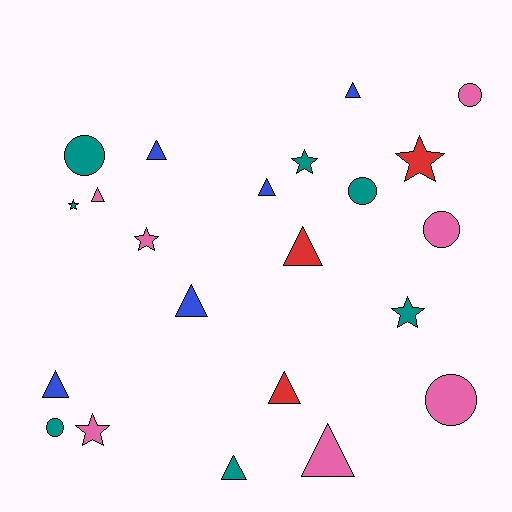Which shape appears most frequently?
Triangle, with 10 objects.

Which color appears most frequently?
Teal, with 7 objects.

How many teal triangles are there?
There is 1 teal triangle.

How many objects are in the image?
There are 22 objects.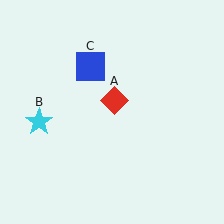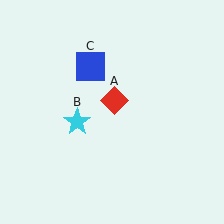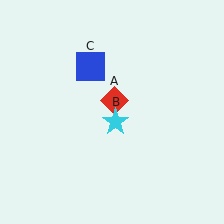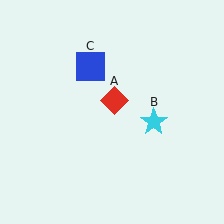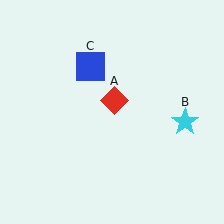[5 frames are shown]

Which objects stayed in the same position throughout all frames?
Red diamond (object A) and blue square (object C) remained stationary.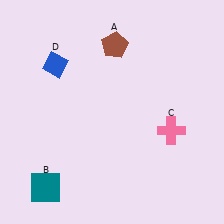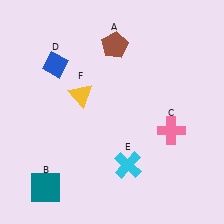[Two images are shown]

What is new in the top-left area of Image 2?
A yellow triangle (F) was added in the top-left area of Image 2.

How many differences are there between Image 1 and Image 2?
There are 2 differences between the two images.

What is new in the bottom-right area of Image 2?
A cyan cross (E) was added in the bottom-right area of Image 2.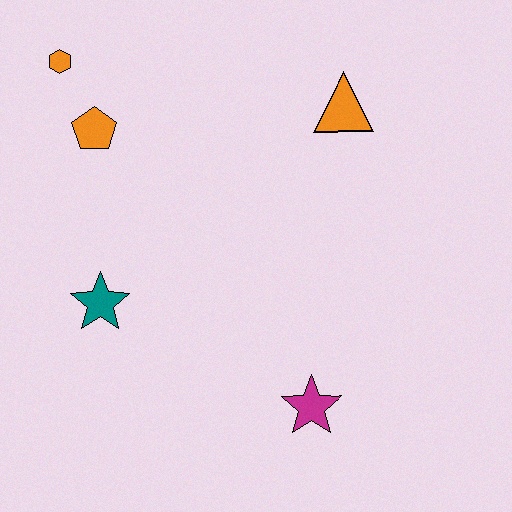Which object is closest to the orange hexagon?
The orange pentagon is closest to the orange hexagon.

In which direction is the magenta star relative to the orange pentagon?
The magenta star is below the orange pentagon.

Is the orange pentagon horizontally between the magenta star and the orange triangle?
No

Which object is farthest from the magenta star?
The orange hexagon is farthest from the magenta star.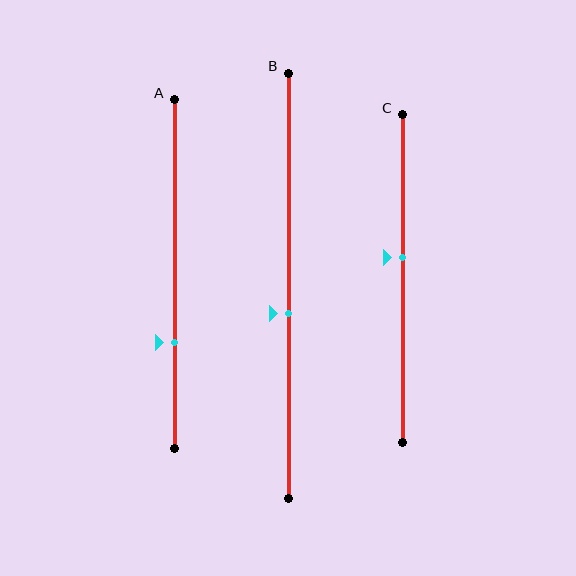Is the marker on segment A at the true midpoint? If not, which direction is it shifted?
No, the marker on segment A is shifted downward by about 19% of the segment length.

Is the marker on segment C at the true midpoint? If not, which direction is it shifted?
No, the marker on segment C is shifted upward by about 7% of the segment length.